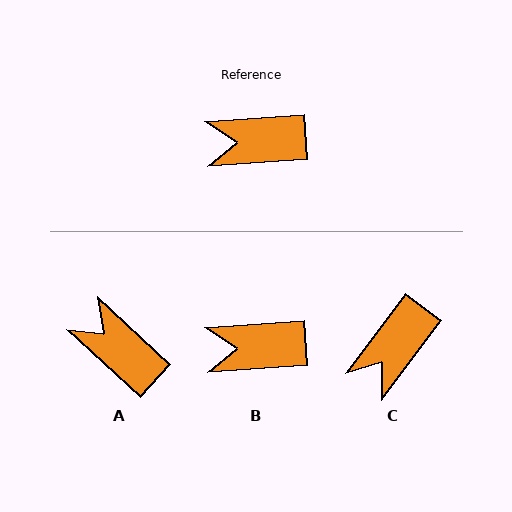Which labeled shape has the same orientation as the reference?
B.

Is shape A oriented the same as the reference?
No, it is off by about 47 degrees.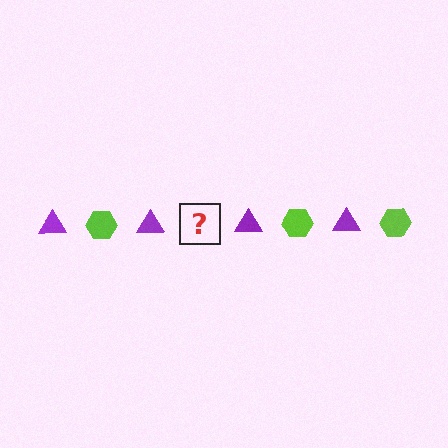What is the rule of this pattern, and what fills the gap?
The rule is that the pattern alternates between purple triangle and lime hexagon. The gap should be filled with a lime hexagon.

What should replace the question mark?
The question mark should be replaced with a lime hexagon.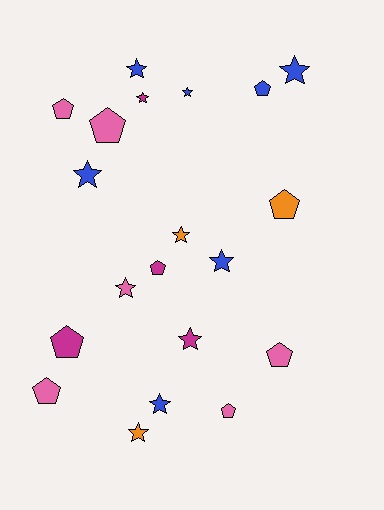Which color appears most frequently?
Blue, with 7 objects.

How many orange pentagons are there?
There is 1 orange pentagon.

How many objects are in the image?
There are 20 objects.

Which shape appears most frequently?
Star, with 11 objects.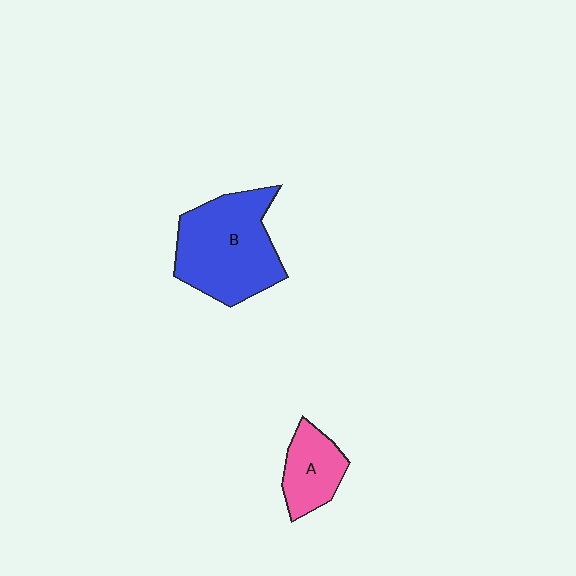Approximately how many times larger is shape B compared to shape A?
Approximately 2.1 times.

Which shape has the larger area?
Shape B (blue).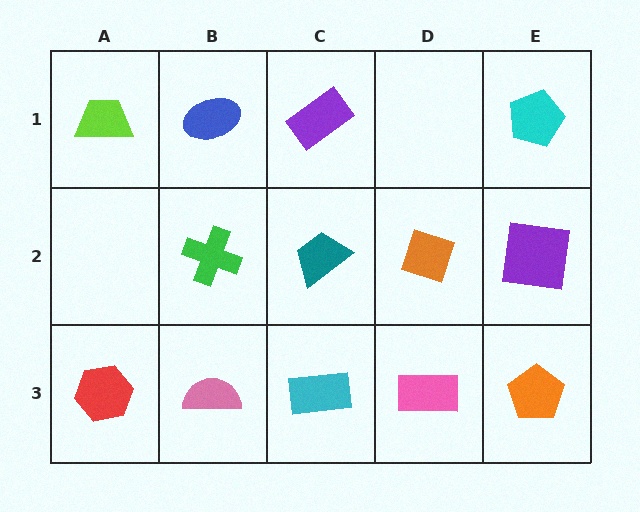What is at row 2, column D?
An orange diamond.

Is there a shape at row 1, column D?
No, that cell is empty.